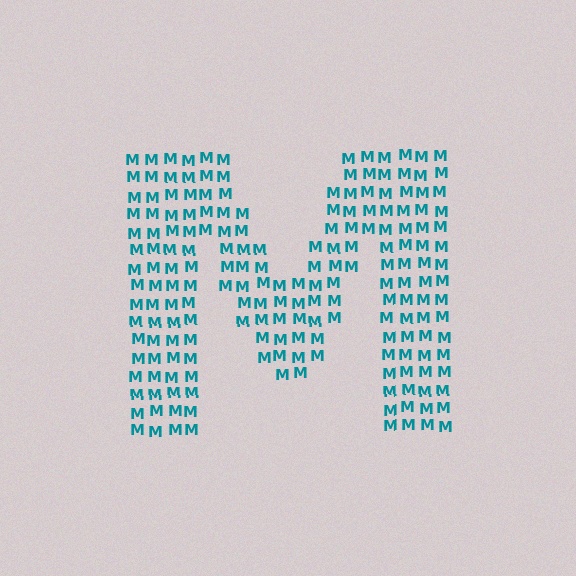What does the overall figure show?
The overall figure shows the letter M.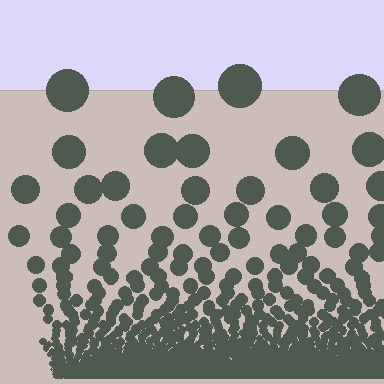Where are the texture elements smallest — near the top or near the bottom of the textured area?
Near the bottom.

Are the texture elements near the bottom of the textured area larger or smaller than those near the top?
Smaller. The gradient is inverted — elements near the bottom are smaller and denser.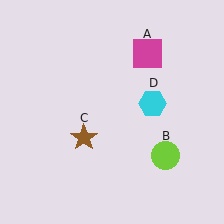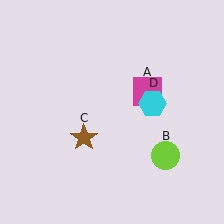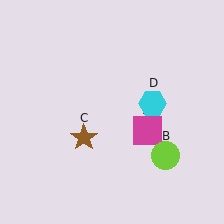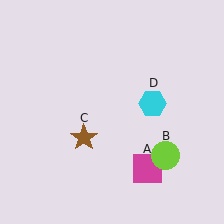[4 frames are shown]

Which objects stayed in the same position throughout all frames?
Lime circle (object B) and brown star (object C) and cyan hexagon (object D) remained stationary.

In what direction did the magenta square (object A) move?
The magenta square (object A) moved down.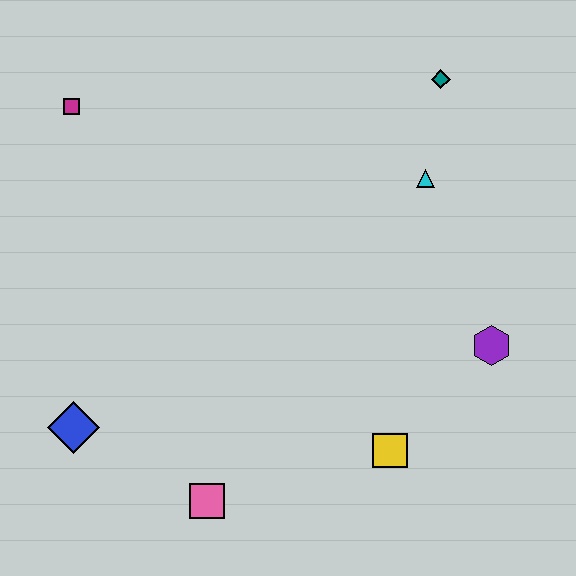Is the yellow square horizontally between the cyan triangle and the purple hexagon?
No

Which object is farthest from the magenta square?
The purple hexagon is farthest from the magenta square.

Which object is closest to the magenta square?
The blue diamond is closest to the magenta square.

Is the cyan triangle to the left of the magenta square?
No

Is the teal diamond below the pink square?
No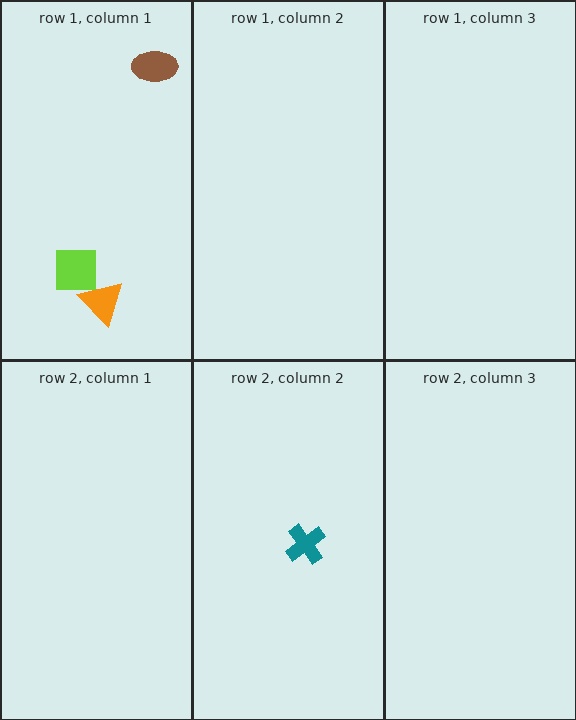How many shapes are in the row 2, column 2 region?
1.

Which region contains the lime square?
The row 1, column 1 region.